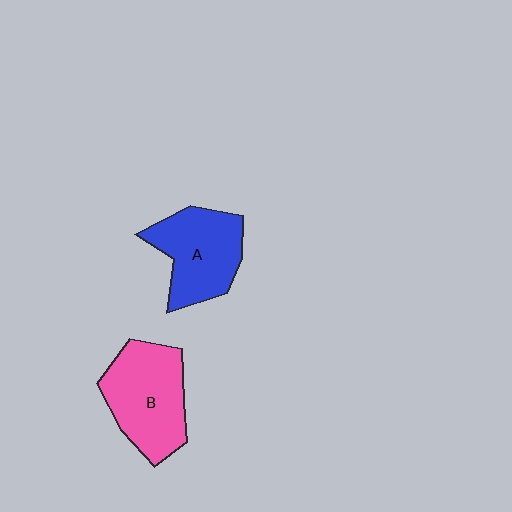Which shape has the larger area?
Shape B (pink).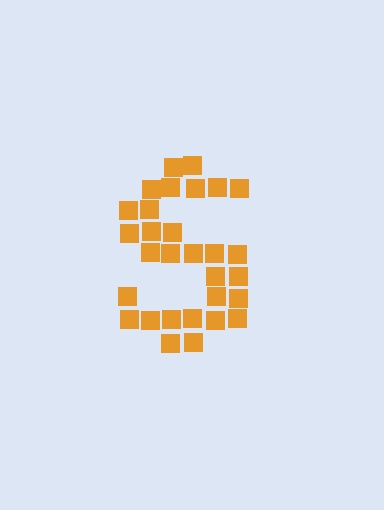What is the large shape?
The large shape is the letter S.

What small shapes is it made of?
It is made of small squares.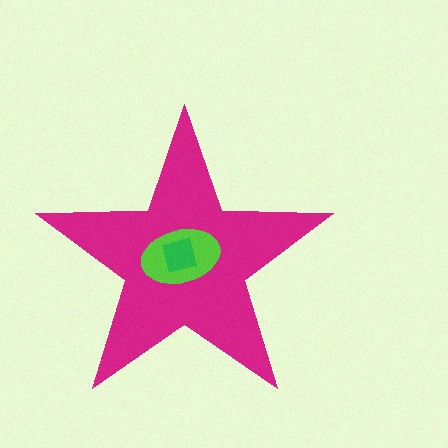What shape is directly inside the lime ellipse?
The green square.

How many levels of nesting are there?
3.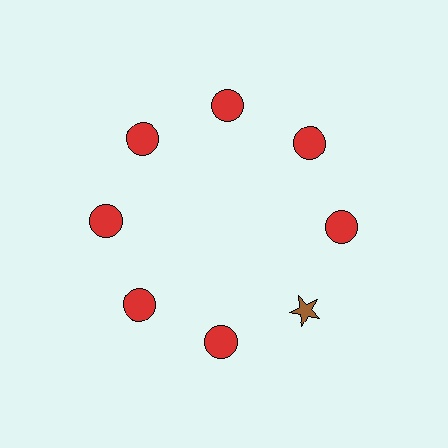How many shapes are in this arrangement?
There are 8 shapes arranged in a ring pattern.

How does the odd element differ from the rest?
It differs in both color (brown instead of red) and shape (star instead of circle).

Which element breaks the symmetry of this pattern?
The brown star at roughly the 4 o'clock position breaks the symmetry. All other shapes are red circles.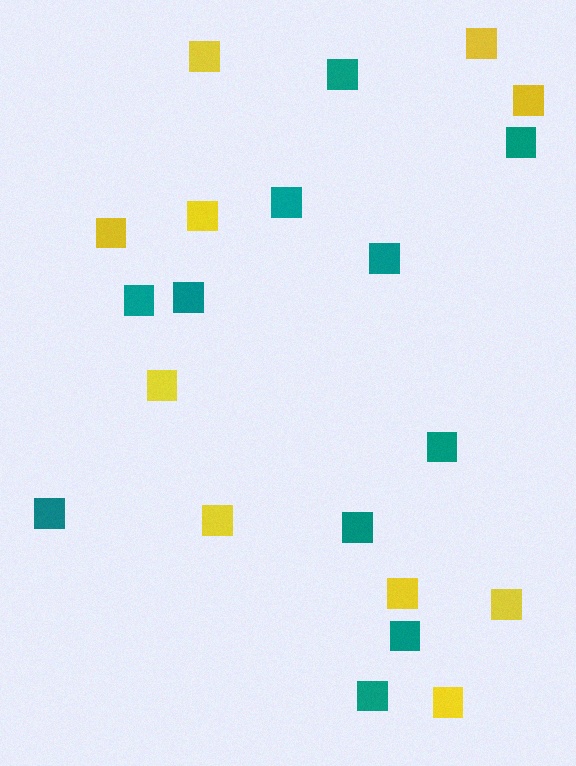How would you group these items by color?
There are 2 groups: one group of teal squares (11) and one group of yellow squares (10).